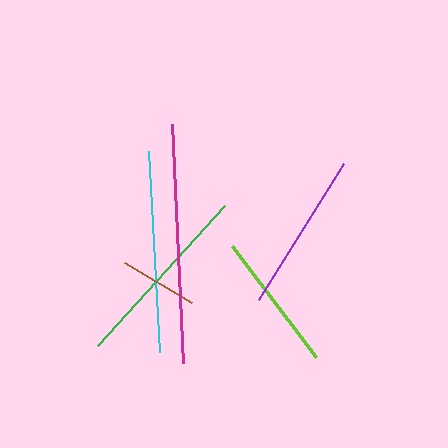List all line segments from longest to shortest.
From longest to shortest: magenta, cyan, green, purple, lime, brown.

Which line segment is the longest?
The magenta line is the longest at approximately 239 pixels.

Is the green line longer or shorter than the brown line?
The green line is longer than the brown line.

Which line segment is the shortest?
The brown line is the shortest at approximately 77 pixels.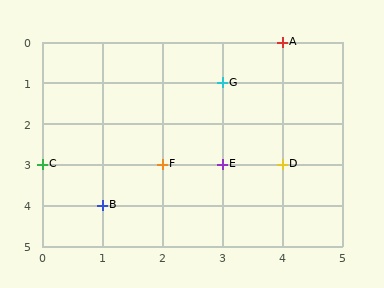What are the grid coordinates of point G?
Point G is at grid coordinates (3, 1).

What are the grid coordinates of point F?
Point F is at grid coordinates (2, 3).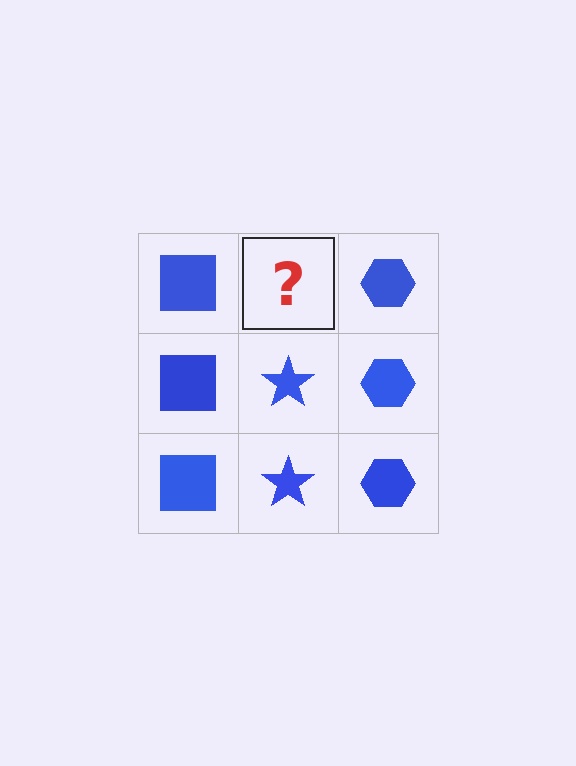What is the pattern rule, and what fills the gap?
The rule is that each column has a consistent shape. The gap should be filled with a blue star.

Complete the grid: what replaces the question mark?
The question mark should be replaced with a blue star.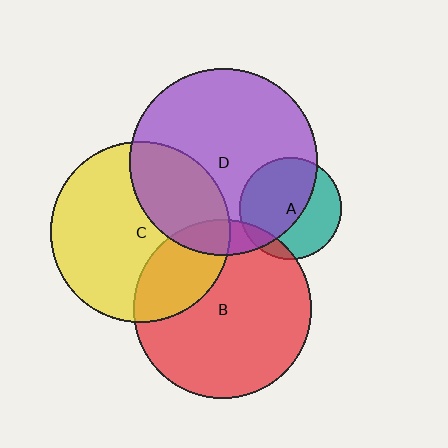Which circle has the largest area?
Circle D (purple).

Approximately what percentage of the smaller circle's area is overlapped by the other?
Approximately 30%.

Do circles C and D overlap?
Yes.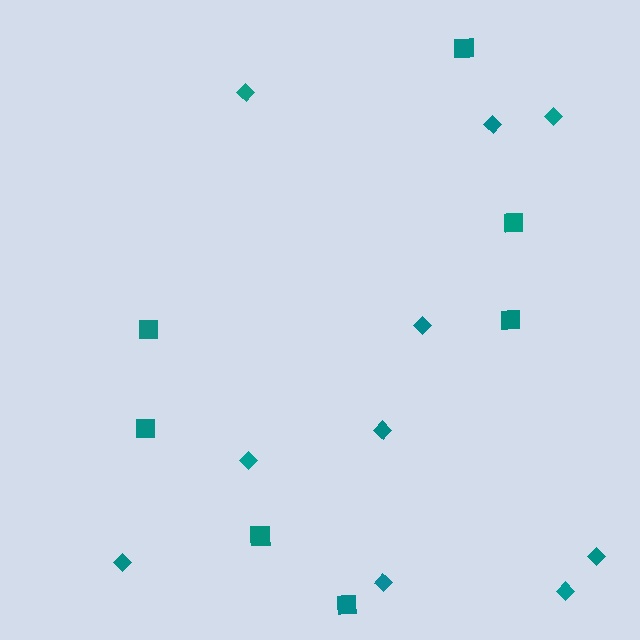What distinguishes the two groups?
There are 2 groups: one group of squares (7) and one group of diamonds (10).